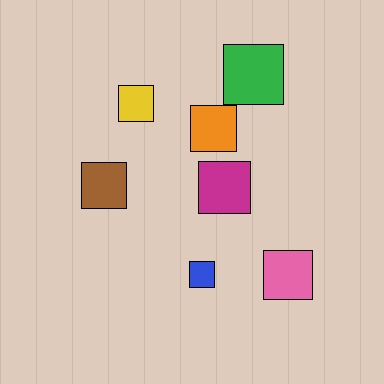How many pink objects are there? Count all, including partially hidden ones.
There is 1 pink object.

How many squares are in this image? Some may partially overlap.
There are 7 squares.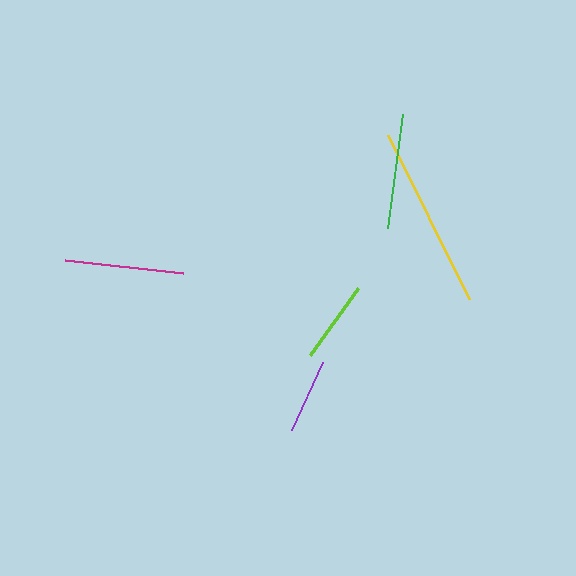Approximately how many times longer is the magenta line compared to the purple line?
The magenta line is approximately 1.6 times the length of the purple line.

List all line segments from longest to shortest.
From longest to shortest: yellow, magenta, green, lime, purple.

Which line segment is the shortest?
The purple line is the shortest at approximately 74 pixels.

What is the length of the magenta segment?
The magenta segment is approximately 119 pixels long.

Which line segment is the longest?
The yellow line is the longest at approximately 182 pixels.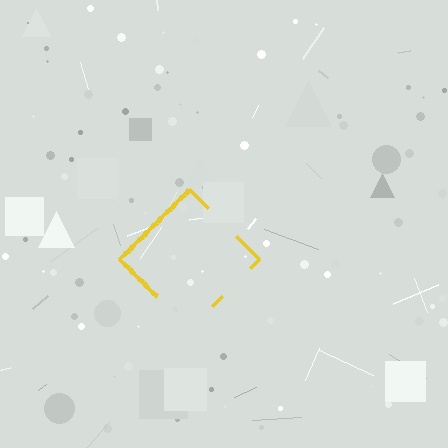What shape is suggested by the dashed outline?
The dashed outline suggests a diamond.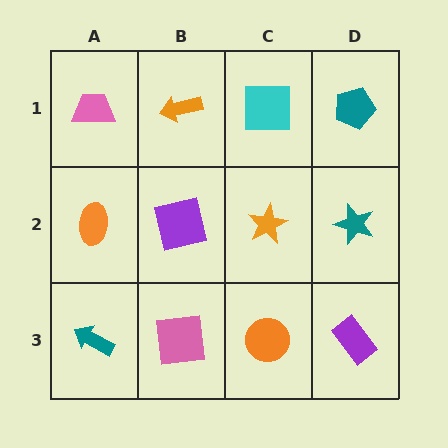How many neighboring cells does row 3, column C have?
3.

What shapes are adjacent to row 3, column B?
A purple square (row 2, column B), a teal arrow (row 3, column A), an orange circle (row 3, column C).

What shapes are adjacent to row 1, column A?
An orange ellipse (row 2, column A), an orange arrow (row 1, column B).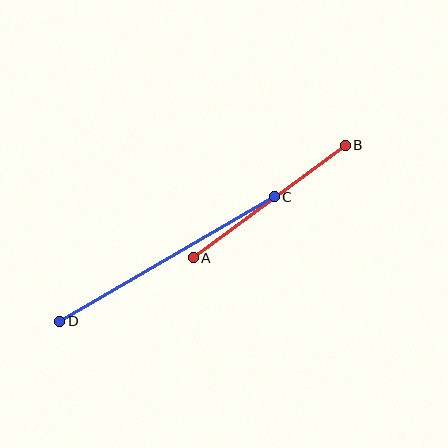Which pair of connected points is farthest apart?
Points C and D are farthest apart.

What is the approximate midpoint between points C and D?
The midpoint is at approximately (167, 259) pixels.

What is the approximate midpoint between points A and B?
The midpoint is at approximately (269, 202) pixels.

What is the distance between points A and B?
The distance is approximately 189 pixels.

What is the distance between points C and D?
The distance is approximately 248 pixels.